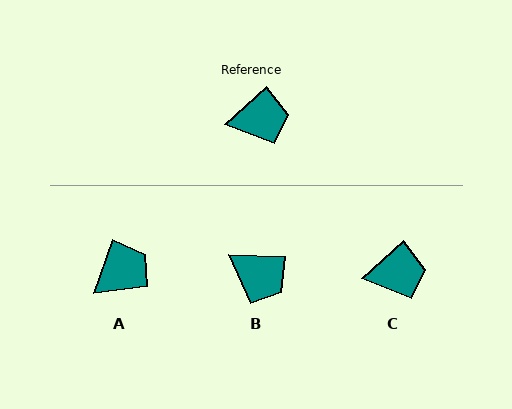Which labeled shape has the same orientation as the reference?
C.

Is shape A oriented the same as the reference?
No, it is off by about 29 degrees.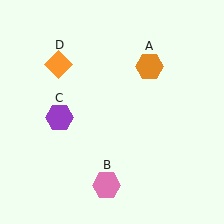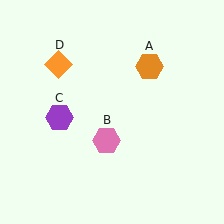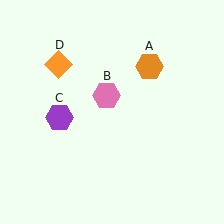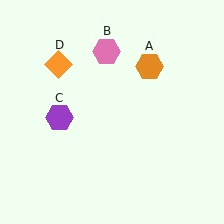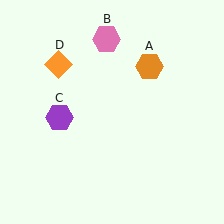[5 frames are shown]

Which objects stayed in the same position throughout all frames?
Orange hexagon (object A) and purple hexagon (object C) and orange diamond (object D) remained stationary.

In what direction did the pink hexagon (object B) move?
The pink hexagon (object B) moved up.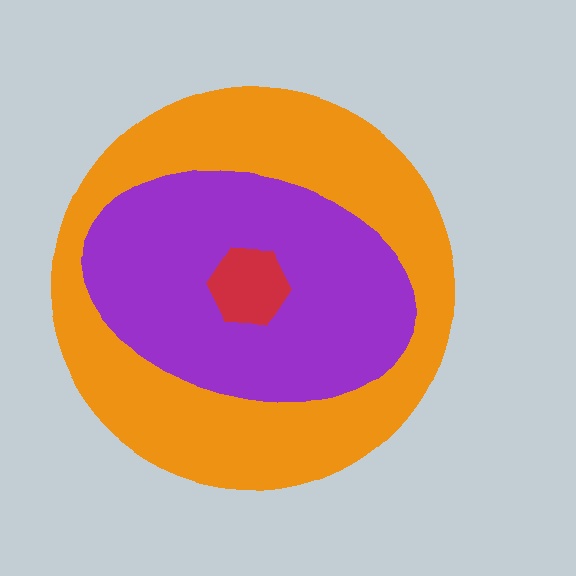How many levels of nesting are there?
3.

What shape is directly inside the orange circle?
The purple ellipse.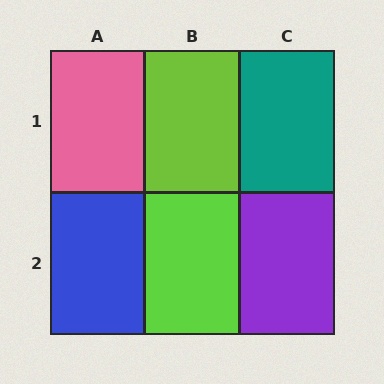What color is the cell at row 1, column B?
Lime.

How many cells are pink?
1 cell is pink.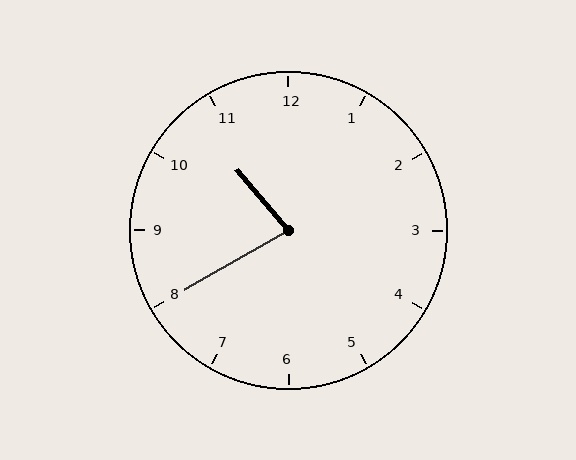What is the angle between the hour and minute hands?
Approximately 80 degrees.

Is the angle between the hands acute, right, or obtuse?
It is acute.